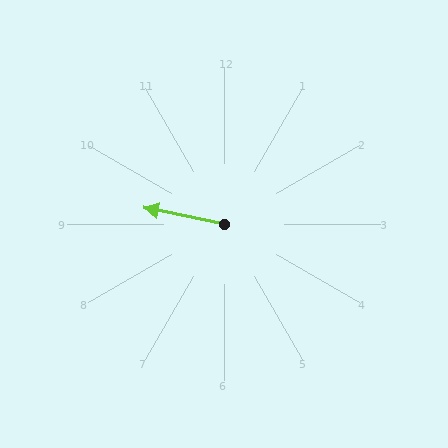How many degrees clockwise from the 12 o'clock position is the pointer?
Approximately 281 degrees.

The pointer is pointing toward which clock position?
Roughly 9 o'clock.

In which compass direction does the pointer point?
West.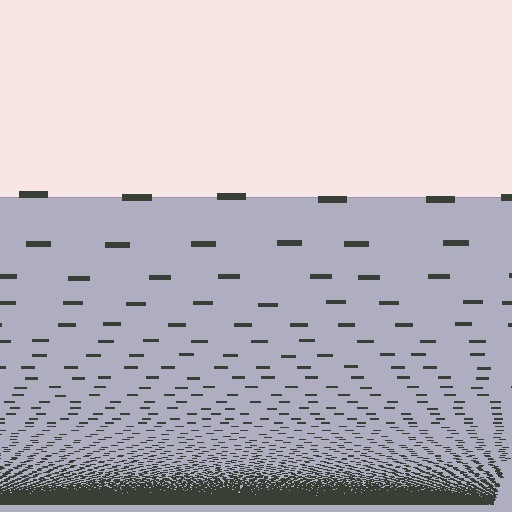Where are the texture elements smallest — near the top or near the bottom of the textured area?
Near the bottom.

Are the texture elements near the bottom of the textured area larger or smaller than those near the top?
Smaller. The gradient is inverted — elements near the bottom are smaller and denser.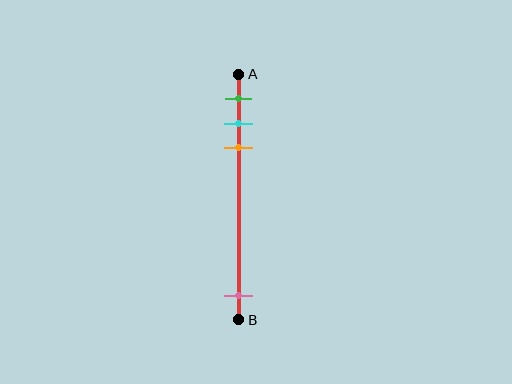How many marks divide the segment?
There are 4 marks dividing the segment.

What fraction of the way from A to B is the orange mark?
The orange mark is approximately 30% (0.3) of the way from A to B.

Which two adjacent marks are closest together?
The cyan and orange marks are the closest adjacent pair.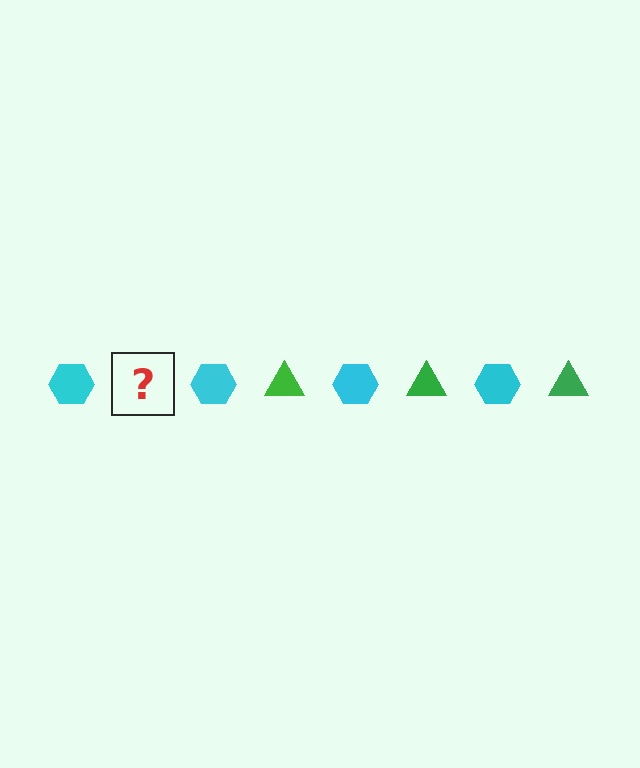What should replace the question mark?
The question mark should be replaced with a green triangle.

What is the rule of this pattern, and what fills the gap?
The rule is that the pattern alternates between cyan hexagon and green triangle. The gap should be filled with a green triangle.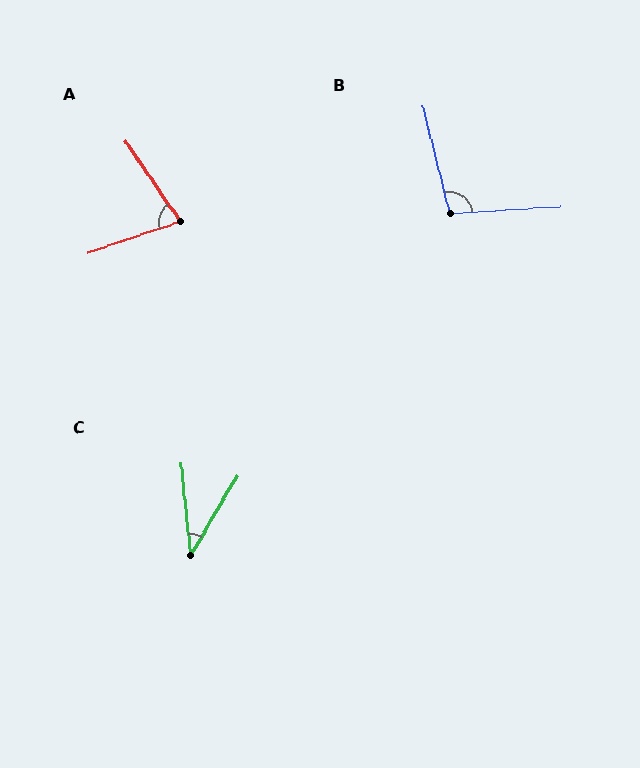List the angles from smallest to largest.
C (37°), A (75°), B (101°).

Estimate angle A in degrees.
Approximately 75 degrees.